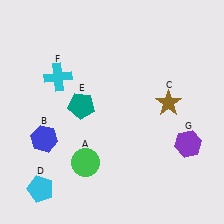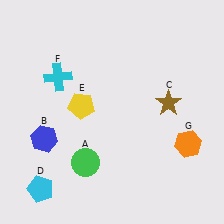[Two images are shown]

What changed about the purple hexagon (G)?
In Image 1, G is purple. In Image 2, it changed to orange.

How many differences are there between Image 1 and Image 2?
There are 2 differences between the two images.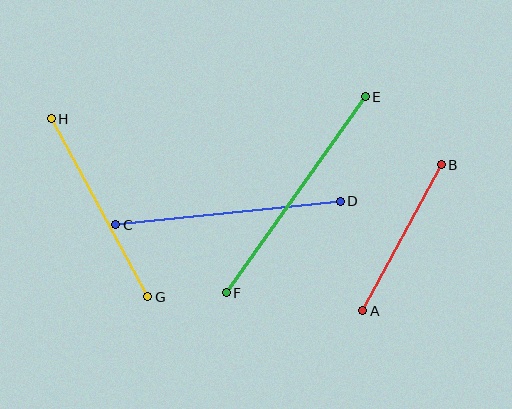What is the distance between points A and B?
The distance is approximately 166 pixels.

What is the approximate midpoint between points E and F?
The midpoint is at approximately (296, 195) pixels.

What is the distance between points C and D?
The distance is approximately 226 pixels.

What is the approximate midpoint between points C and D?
The midpoint is at approximately (228, 213) pixels.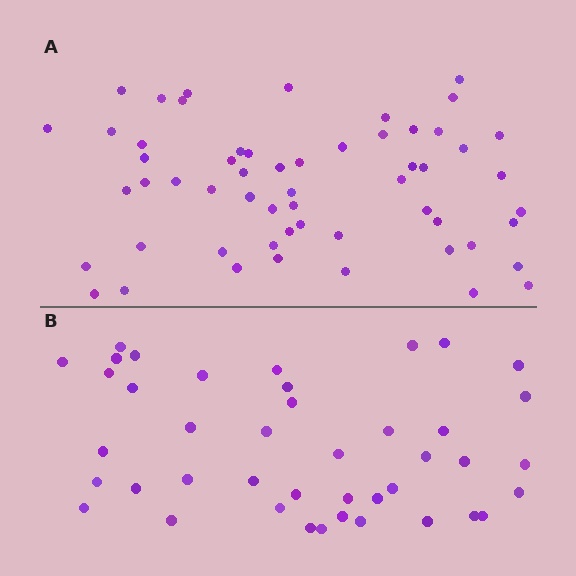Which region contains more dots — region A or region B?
Region A (the top region) has more dots.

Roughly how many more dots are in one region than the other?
Region A has approximately 15 more dots than region B.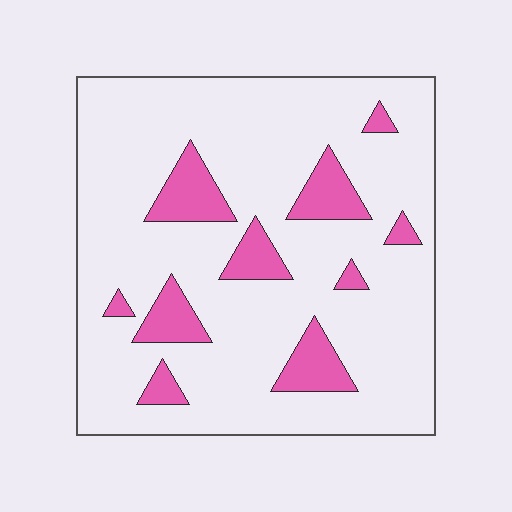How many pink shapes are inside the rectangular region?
10.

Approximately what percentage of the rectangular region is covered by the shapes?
Approximately 15%.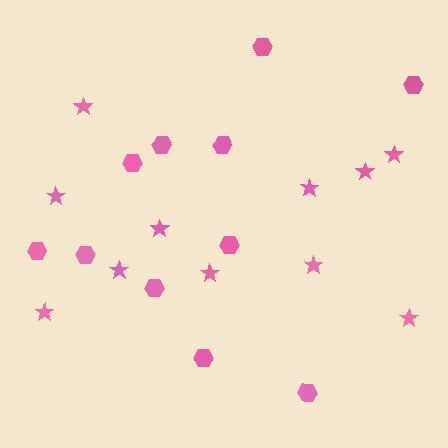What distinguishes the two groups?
There are 2 groups: one group of hexagons (11) and one group of stars (11).